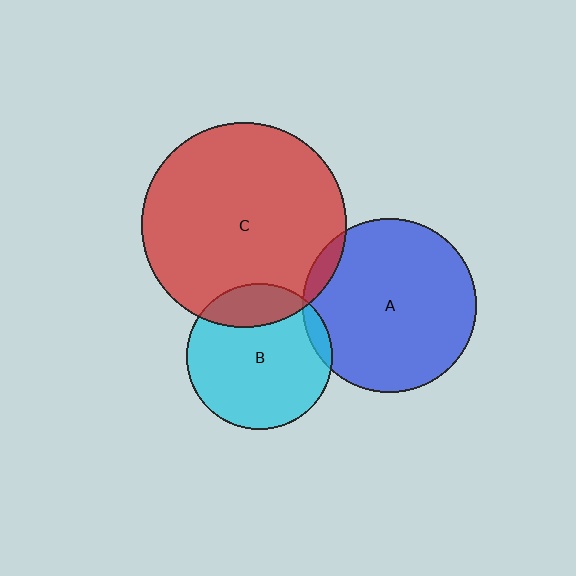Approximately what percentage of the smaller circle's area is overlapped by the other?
Approximately 5%.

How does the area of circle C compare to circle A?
Approximately 1.4 times.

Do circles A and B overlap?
Yes.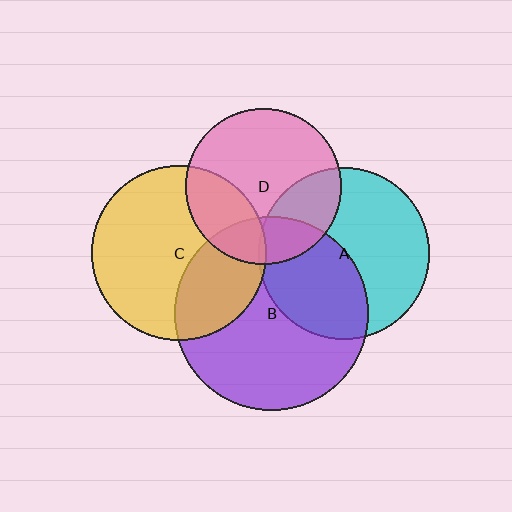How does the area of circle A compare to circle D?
Approximately 1.2 times.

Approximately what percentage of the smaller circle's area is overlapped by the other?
Approximately 25%.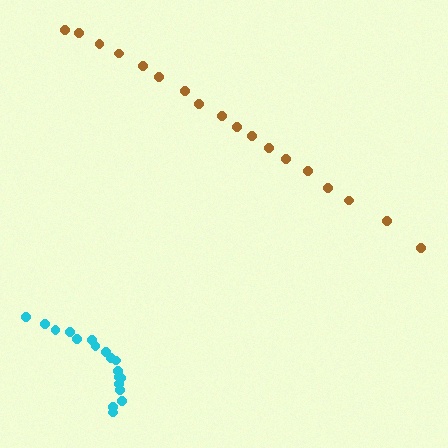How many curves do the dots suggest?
There are 2 distinct paths.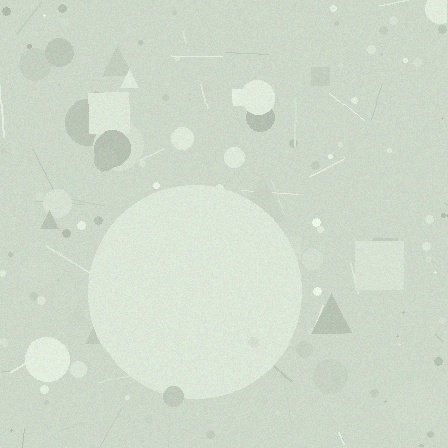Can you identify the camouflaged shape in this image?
The camouflaged shape is a circle.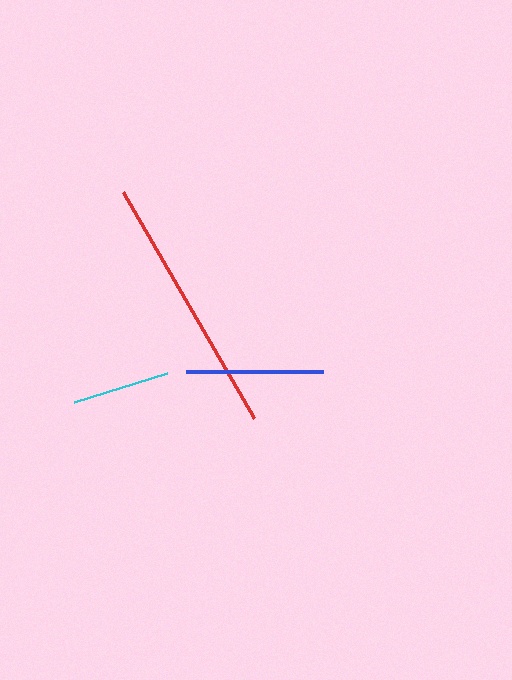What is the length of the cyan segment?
The cyan segment is approximately 98 pixels long.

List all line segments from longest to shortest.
From longest to shortest: red, blue, cyan.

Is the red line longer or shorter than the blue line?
The red line is longer than the blue line.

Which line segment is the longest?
The red line is the longest at approximately 261 pixels.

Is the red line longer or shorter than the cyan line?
The red line is longer than the cyan line.